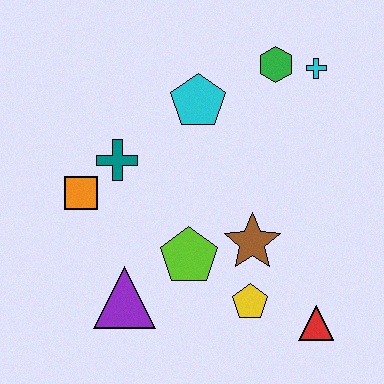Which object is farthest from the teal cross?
The red triangle is farthest from the teal cross.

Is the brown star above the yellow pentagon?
Yes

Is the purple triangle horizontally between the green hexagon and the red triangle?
No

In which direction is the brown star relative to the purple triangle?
The brown star is to the right of the purple triangle.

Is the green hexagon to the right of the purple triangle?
Yes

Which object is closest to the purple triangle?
The lime pentagon is closest to the purple triangle.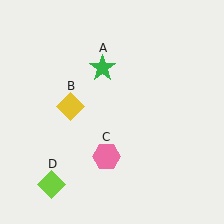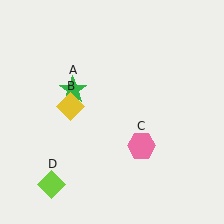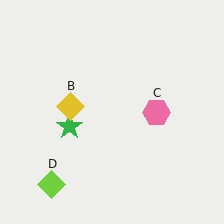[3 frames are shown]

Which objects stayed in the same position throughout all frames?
Yellow diamond (object B) and lime diamond (object D) remained stationary.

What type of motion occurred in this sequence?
The green star (object A), pink hexagon (object C) rotated counterclockwise around the center of the scene.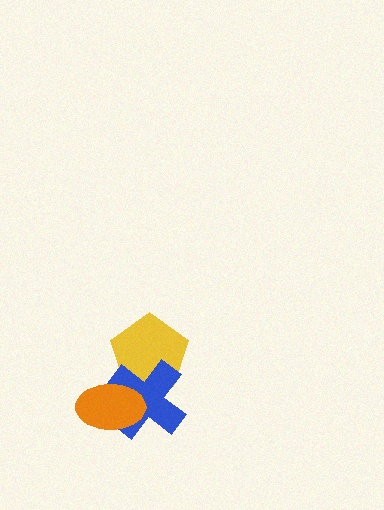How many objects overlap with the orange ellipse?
2 objects overlap with the orange ellipse.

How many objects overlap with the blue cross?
2 objects overlap with the blue cross.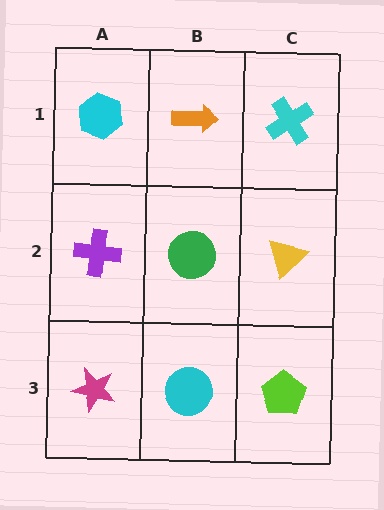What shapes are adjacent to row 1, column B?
A green circle (row 2, column B), a cyan hexagon (row 1, column A), a cyan cross (row 1, column C).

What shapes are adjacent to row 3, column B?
A green circle (row 2, column B), a magenta star (row 3, column A), a lime pentagon (row 3, column C).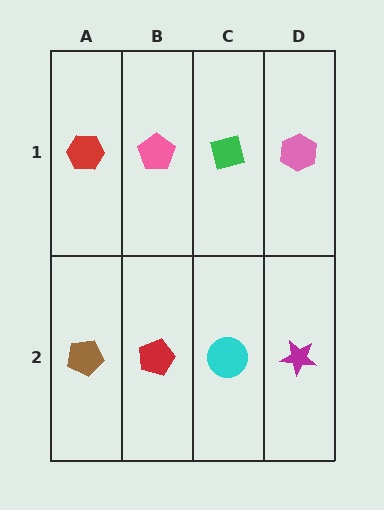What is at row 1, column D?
A pink hexagon.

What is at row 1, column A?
A red hexagon.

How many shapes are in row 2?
4 shapes.